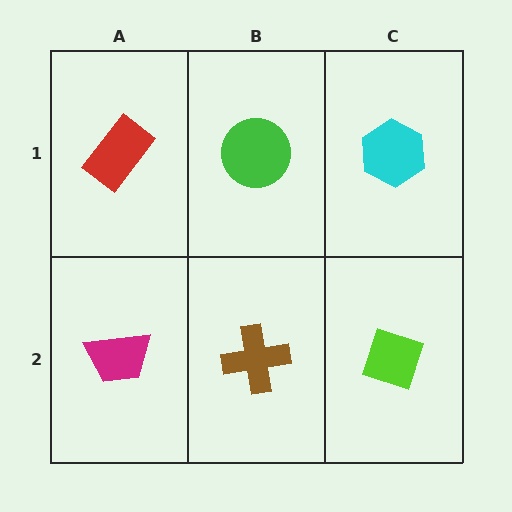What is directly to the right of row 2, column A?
A brown cross.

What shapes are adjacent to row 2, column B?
A green circle (row 1, column B), a magenta trapezoid (row 2, column A), a lime diamond (row 2, column C).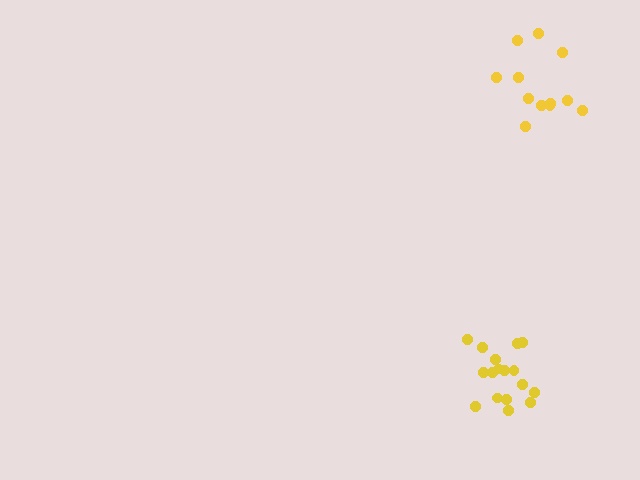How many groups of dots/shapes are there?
There are 2 groups.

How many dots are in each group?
Group 1: 17 dots, Group 2: 12 dots (29 total).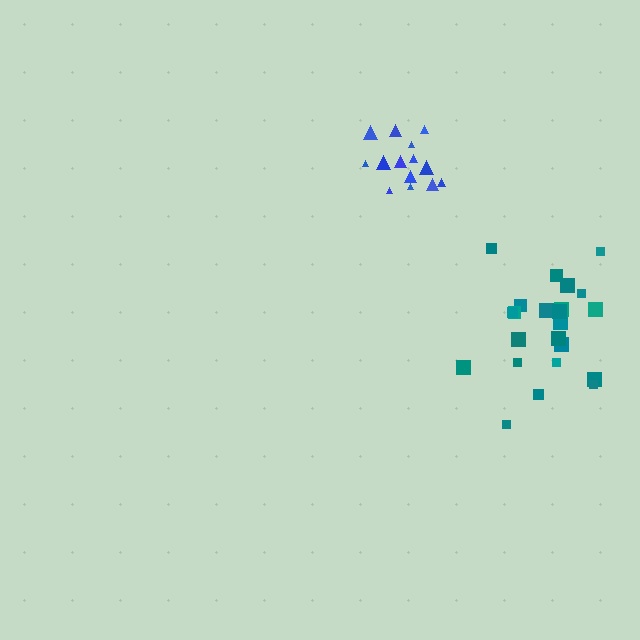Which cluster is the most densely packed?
Blue.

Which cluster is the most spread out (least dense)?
Teal.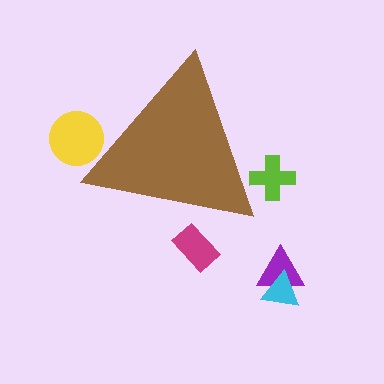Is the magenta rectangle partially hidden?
Yes, the magenta rectangle is partially hidden behind the brown triangle.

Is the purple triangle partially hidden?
No, the purple triangle is fully visible.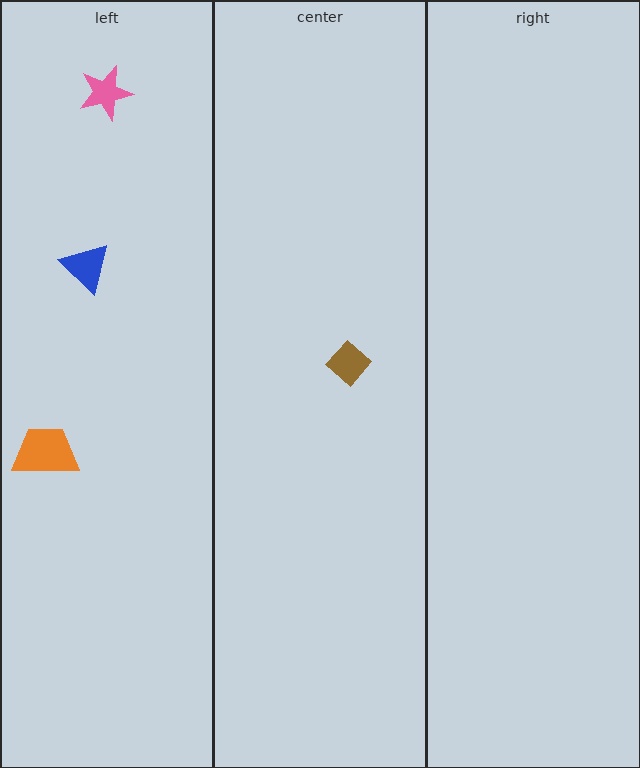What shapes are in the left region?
The pink star, the blue triangle, the orange trapezoid.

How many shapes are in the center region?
1.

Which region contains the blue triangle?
The left region.